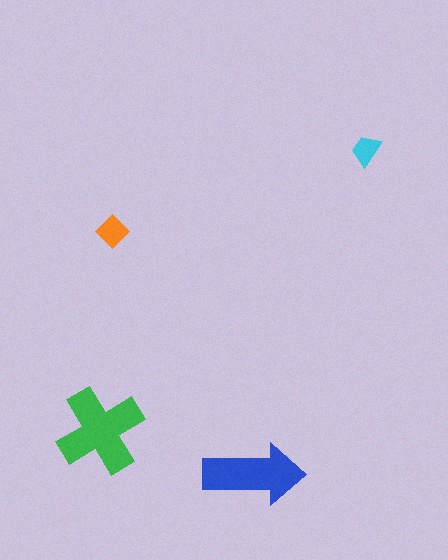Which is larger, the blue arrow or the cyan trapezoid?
The blue arrow.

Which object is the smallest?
The cyan trapezoid.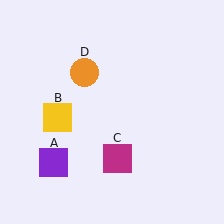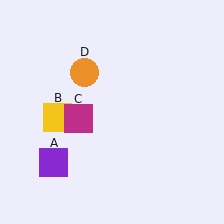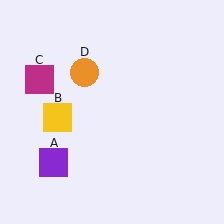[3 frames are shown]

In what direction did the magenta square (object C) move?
The magenta square (object C) moved up and to the left.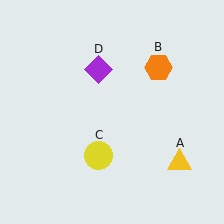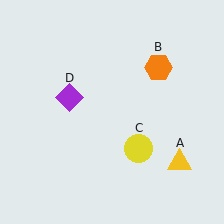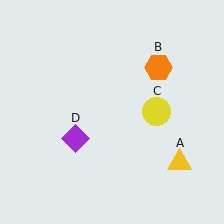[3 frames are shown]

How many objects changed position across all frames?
2 objects changed position: yellow circle (object C), purple diamond (object D).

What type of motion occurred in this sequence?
The yellow circle (object C), purple diamond (object D) rotated counterclockwise around the center of the scene.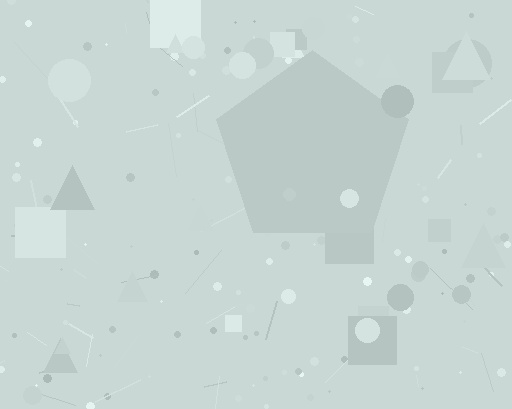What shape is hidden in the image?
A pentagon is hidden in the image.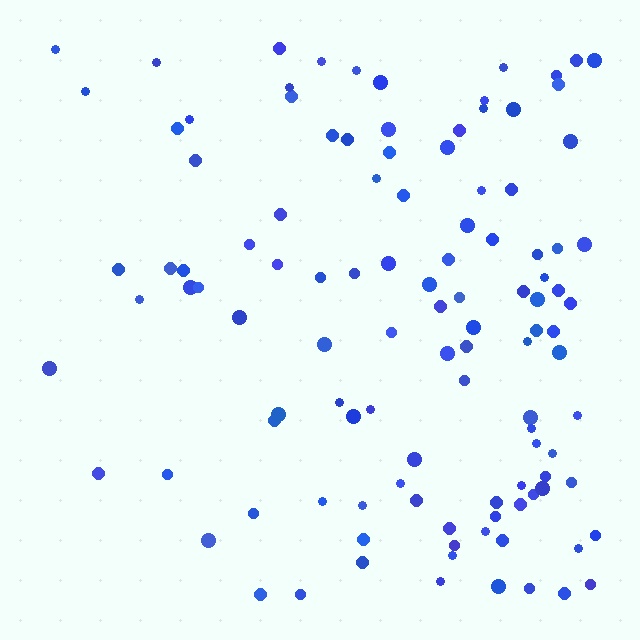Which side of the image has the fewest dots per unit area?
The left.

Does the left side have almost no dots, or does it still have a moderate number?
Still a moderate number, just noticeably fewer than the right.